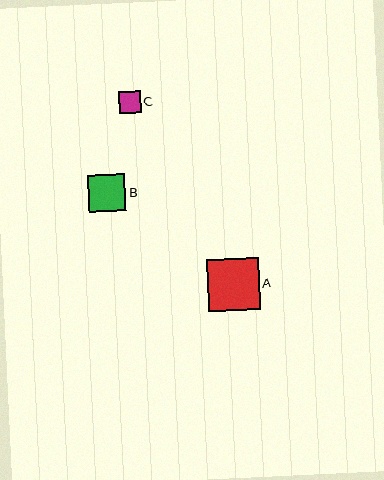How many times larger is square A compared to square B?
Square A is approximately 1.4 times the size of square B.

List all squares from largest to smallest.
From largest to smallest: A, B, C.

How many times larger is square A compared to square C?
Square A is approximately 2.4 times the size of square C.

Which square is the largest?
Square A is the largest with a size of approximately 52 pixels.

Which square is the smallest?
Square C is the smallest with a size of approximately 22 pixels.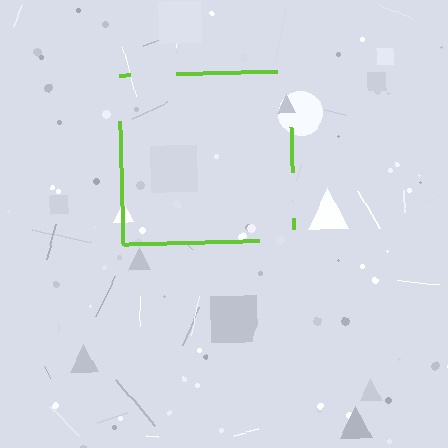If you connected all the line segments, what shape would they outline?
They would outline a square.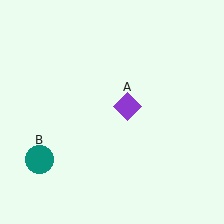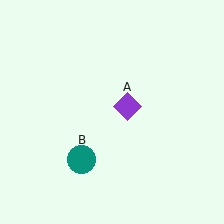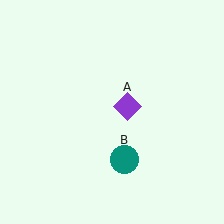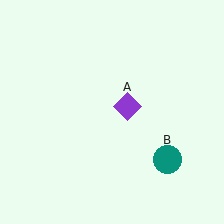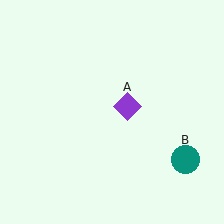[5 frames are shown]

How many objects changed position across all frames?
1 object changed position: teal circle (object B).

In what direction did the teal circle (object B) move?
The teal circle (object B) moved right.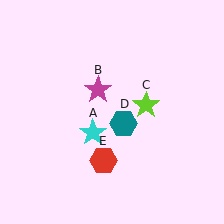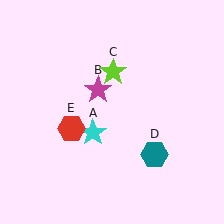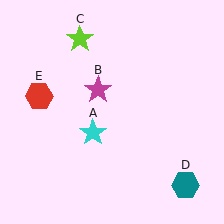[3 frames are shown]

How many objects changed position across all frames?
3 objects changed position: lime star (object C), teal hexagon (object D), red hexagon (object E).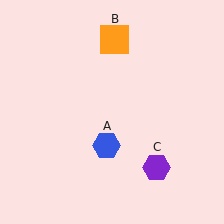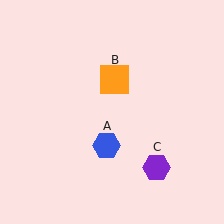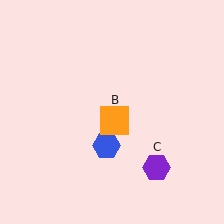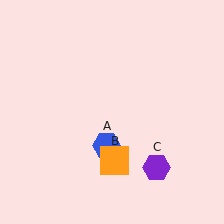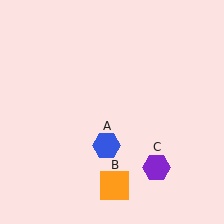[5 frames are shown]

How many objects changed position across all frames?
1 object changed position: orange square (object B).